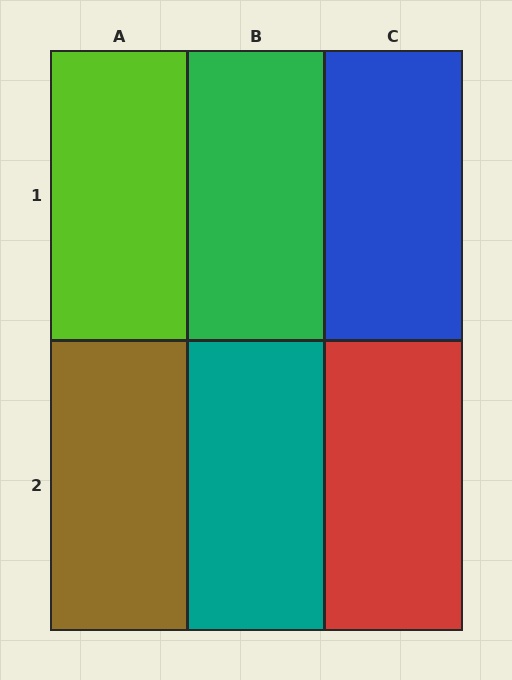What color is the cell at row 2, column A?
Brown.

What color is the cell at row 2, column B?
Teal.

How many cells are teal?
1 cell is teal.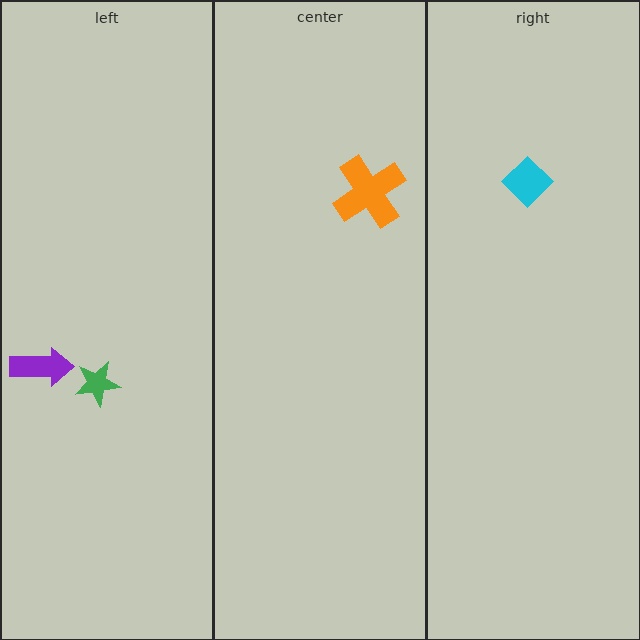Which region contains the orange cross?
The center region.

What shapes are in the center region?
The orange cross.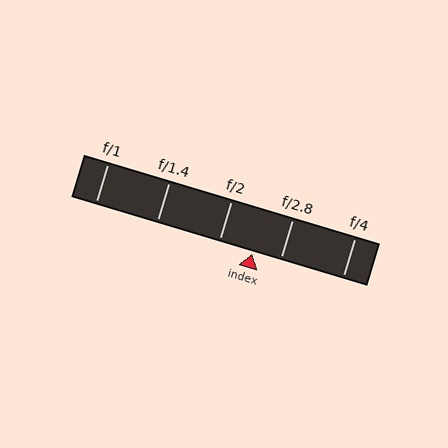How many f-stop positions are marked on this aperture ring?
There are 5 f-stop positions marked.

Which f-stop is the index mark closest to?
The index mark is closest to f/2.8.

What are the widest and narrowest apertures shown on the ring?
The widest aperture shown is f/1 and the narrowest is f/4.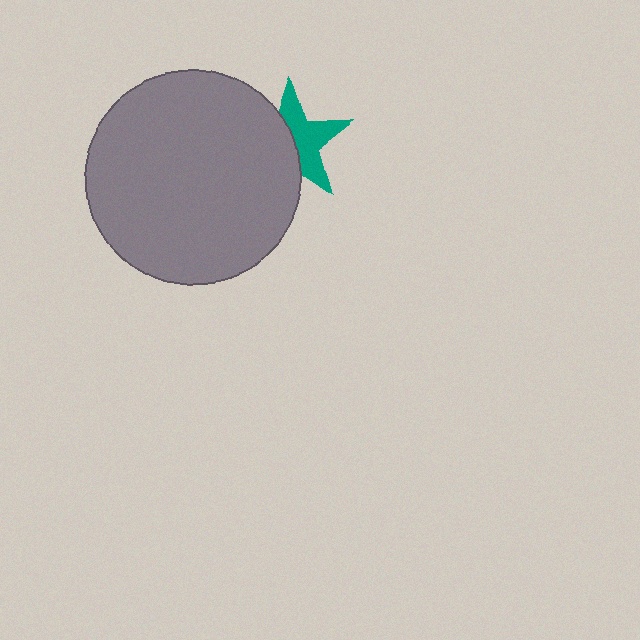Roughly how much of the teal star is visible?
About half of it is visible (roughly 52%).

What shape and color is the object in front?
The object in front is a gray circle.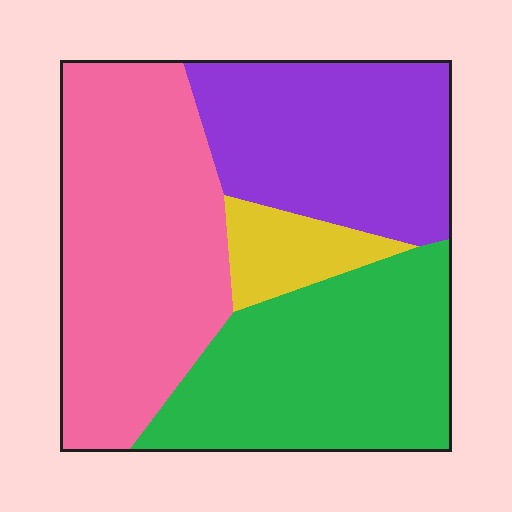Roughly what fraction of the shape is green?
Green covers around 30% of the shape.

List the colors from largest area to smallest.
From largest to smallest: pink, green, purple, yellow.